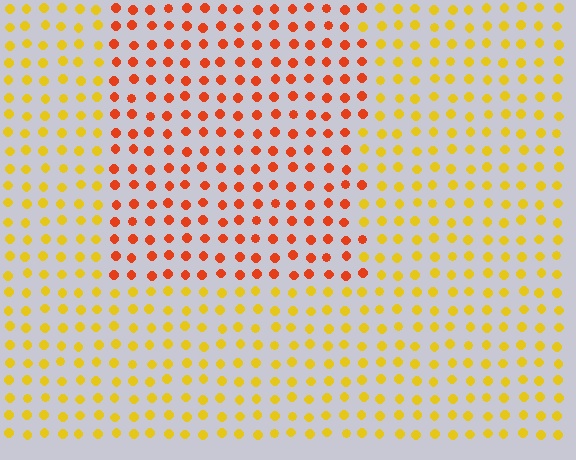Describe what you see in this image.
The image is filled with small yellow elements in a uniform arrangement. A rectangle-shaped region is visible where the elements are tinted to a slightly different hue, forming a subtle color boundary.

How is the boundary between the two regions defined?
The boundary is defined purely by a slight shift in hue (about 41 degrees). Spacing, size, and orientation are identical on both sides.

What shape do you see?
I see a rectangle.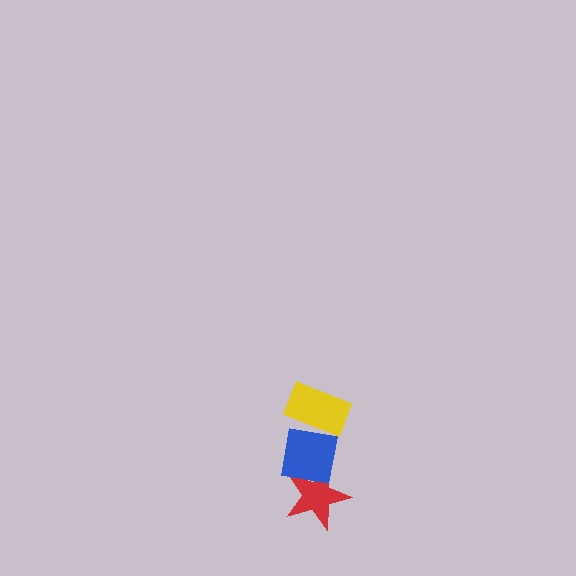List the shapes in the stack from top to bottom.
From top to bottom: the yellow rectangle, the blue square, the red star.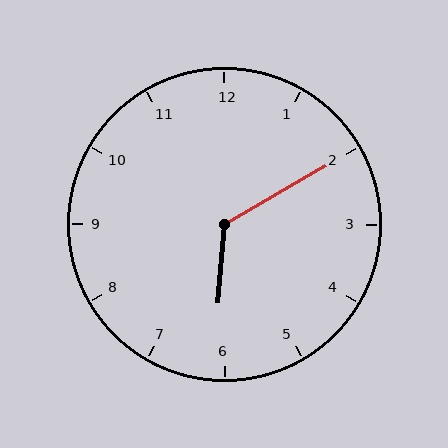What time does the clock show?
6:10.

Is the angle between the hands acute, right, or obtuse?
It is obtuse.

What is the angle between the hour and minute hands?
Approximately 125 degrees.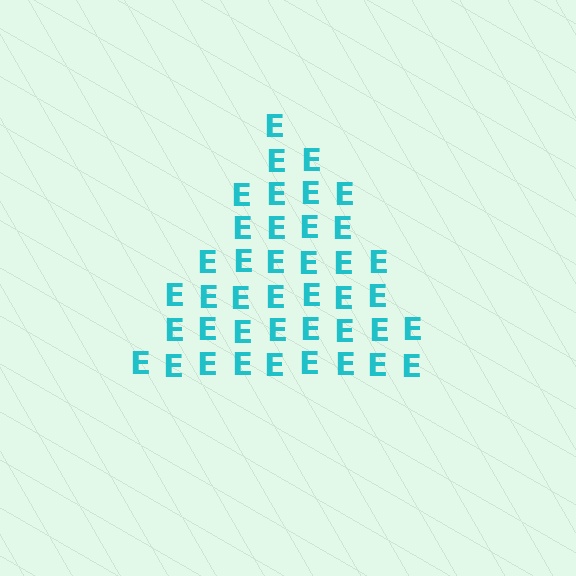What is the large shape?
The large shape is a triangle.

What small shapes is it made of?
It is made of small letter E's.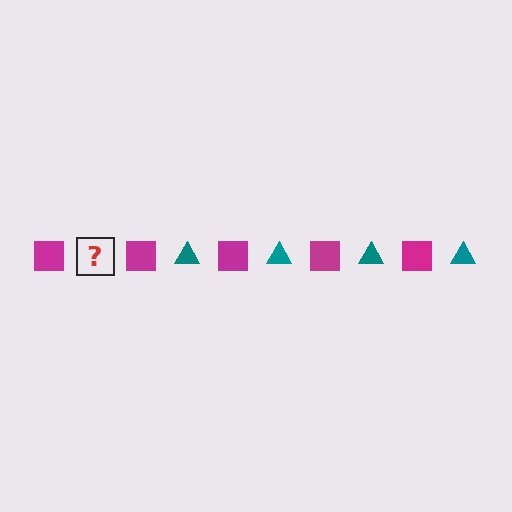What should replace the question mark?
The question mark should be replaced with a teal triangle.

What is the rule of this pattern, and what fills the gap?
The rule is that the pattern alternates between magenta square and teal triangle. The gap should be filled with a teal triangle.